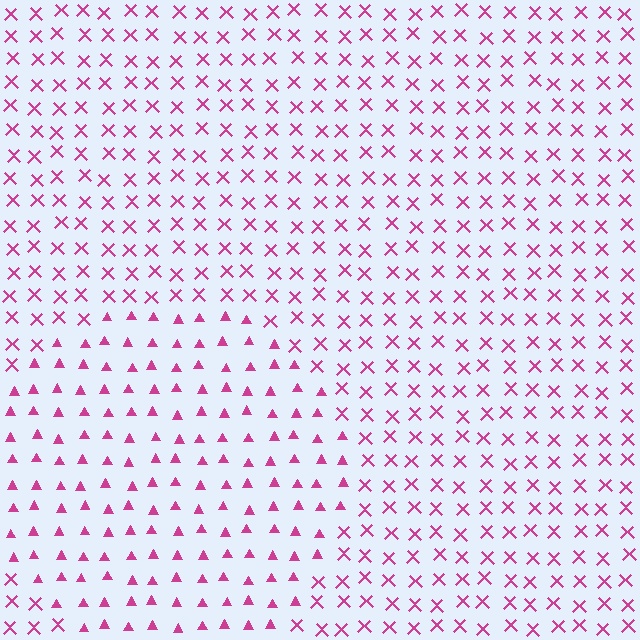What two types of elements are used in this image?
The image uses triangles inside the circle region and X marks outside it.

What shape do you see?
I see a circle.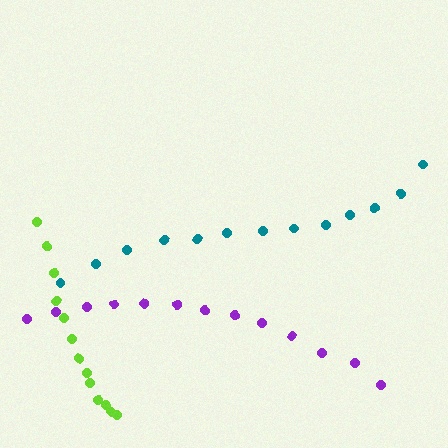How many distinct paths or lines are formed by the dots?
There are 3 distinct paths.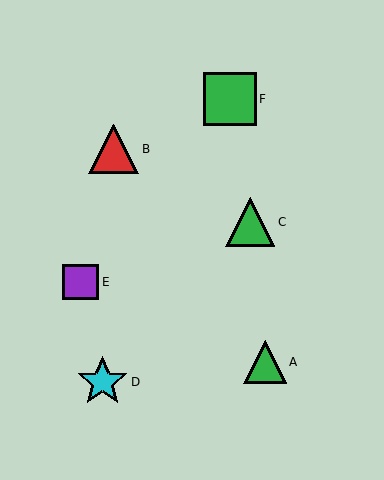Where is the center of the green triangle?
The center of the green triangle is at (265, 362).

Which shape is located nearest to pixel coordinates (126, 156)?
The red triangle (labeled B) at (114, 149) is nearest to that location.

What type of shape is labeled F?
Shape F is a green square.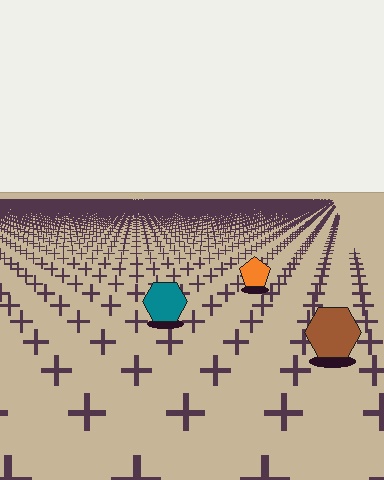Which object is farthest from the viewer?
The orange pentagon is farthest from the viewer. It appears smaller and the ground texture around it is denser.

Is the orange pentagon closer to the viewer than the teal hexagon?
No. The teal hexagon is closer — you can tell from the texture gradient: the ground texture is coarser near it.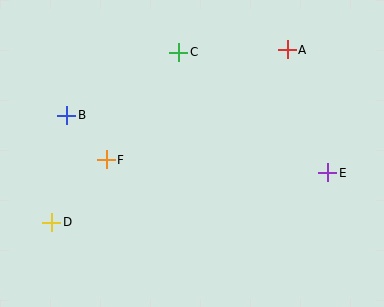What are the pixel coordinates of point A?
Point A is at (287, 50).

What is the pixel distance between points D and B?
The distance between D and B is 108 pixels.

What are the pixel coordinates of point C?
Point C is at (179, 52).